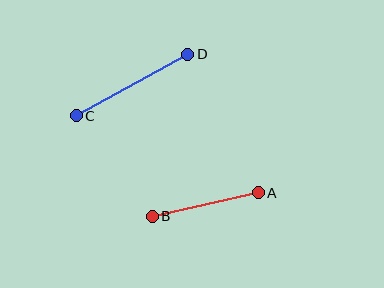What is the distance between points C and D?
The distance is approximately 128 pixels.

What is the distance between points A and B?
The distance is approximately 109 pixels.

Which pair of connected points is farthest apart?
Points C and D are farthest apart.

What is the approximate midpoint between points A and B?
The midpoint is at approximately (205, 204) pixels.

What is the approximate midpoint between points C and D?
The midpoint is at approximately (132, 85) pixels.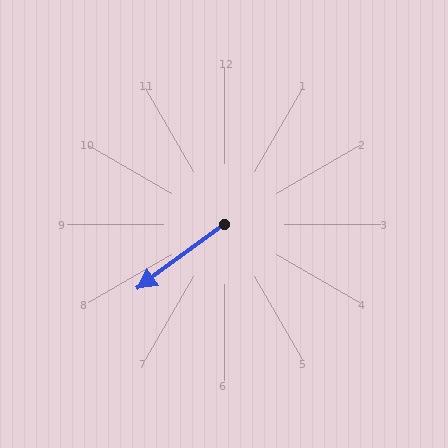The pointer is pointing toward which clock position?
Roughly 8 o'clock.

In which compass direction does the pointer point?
Southwest.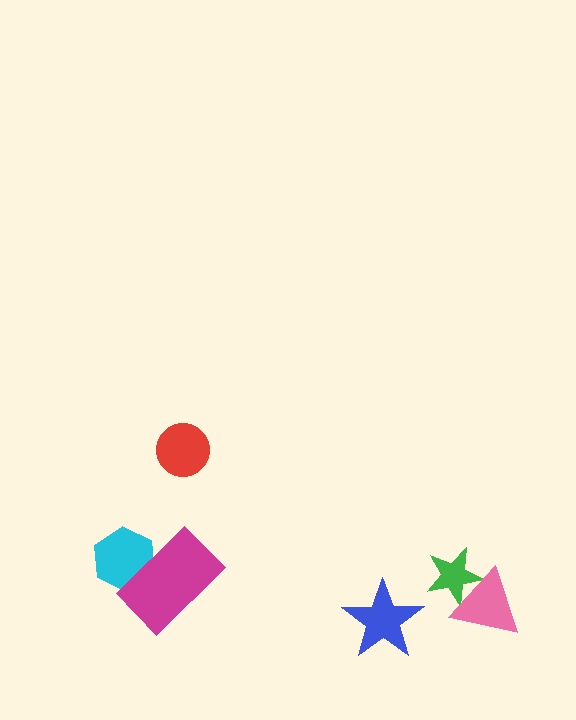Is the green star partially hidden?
Yes, it is partially covered by another shape.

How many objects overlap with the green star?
1 object overlaps with the green star.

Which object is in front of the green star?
The pink triangle is in front of the green star.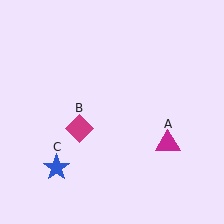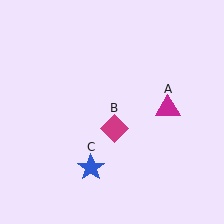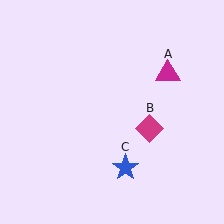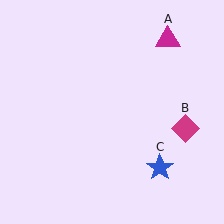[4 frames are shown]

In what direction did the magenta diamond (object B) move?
The magenta diamond (object B) moved right.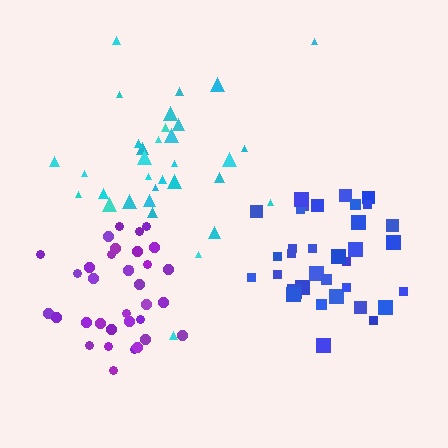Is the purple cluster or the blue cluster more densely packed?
Purple.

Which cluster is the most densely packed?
Purple.